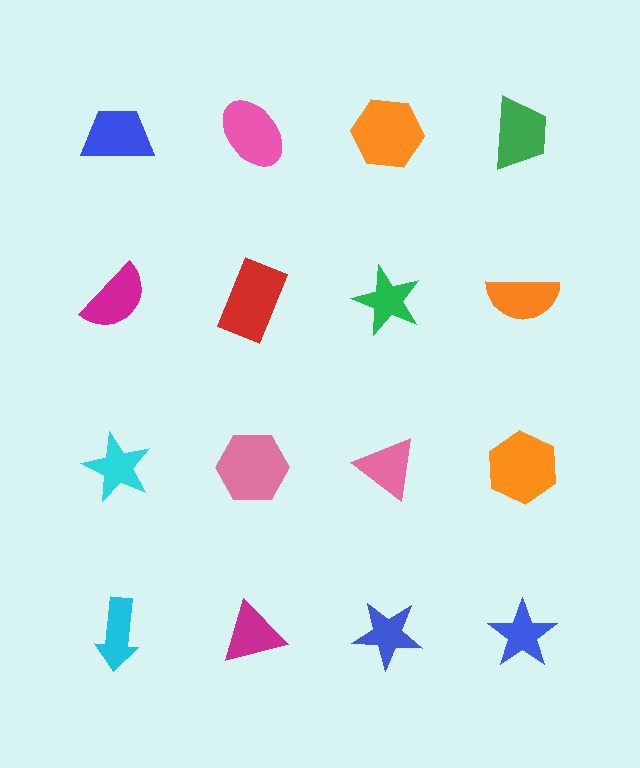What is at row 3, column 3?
A pink triangle.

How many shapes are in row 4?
4 shapes.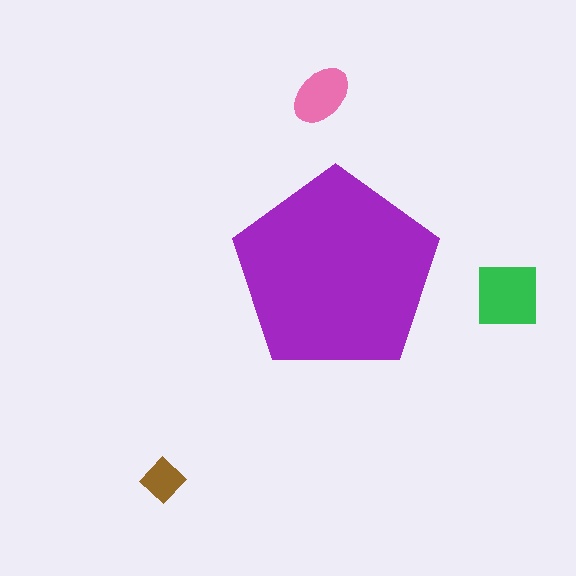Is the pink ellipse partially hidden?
No, the pink ellipse is fully visible.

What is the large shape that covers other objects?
A purple pentagon.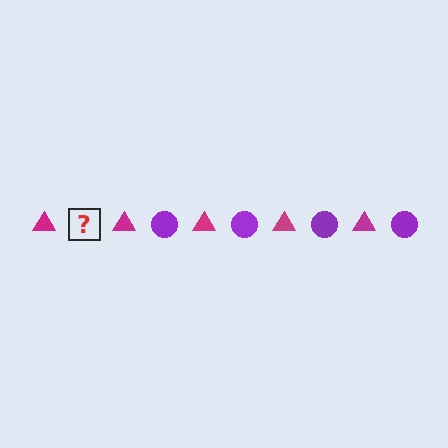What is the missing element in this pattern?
The missing element is a purple circle.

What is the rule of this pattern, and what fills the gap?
The rule is that the pattern alternates between magenta triangle and purple circle. The gap should be filled with a purple circle.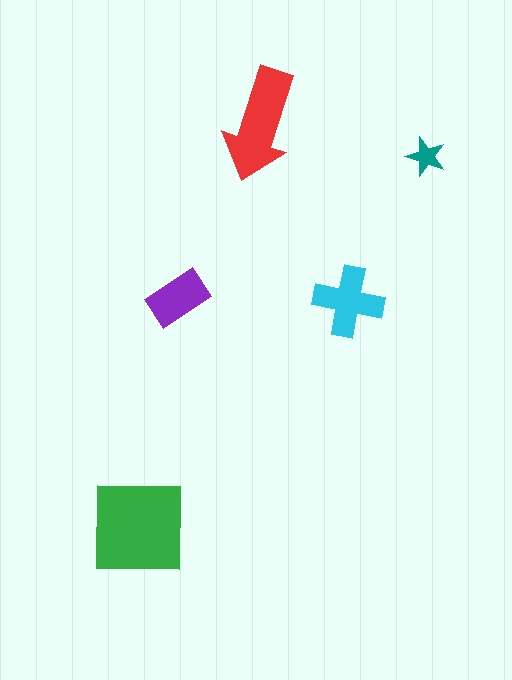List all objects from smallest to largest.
The teal star, the purple rectangle, the cyan cross, the red arrow, the green square.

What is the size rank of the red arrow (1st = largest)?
2nd.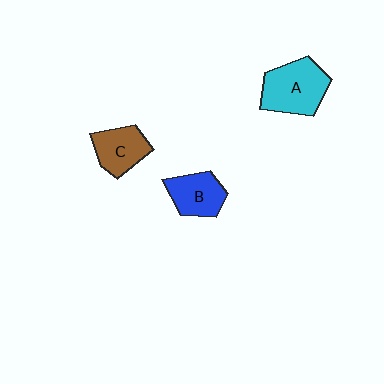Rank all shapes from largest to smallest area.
From largest to smallest: A (cyan), B (blue), C (brown).